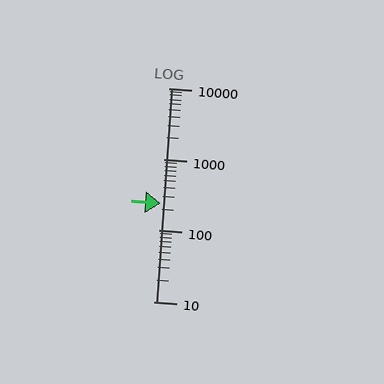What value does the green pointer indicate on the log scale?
The pointer indicates approximately 240.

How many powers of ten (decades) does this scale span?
The scale spans 3 decades, from 10 to 10000.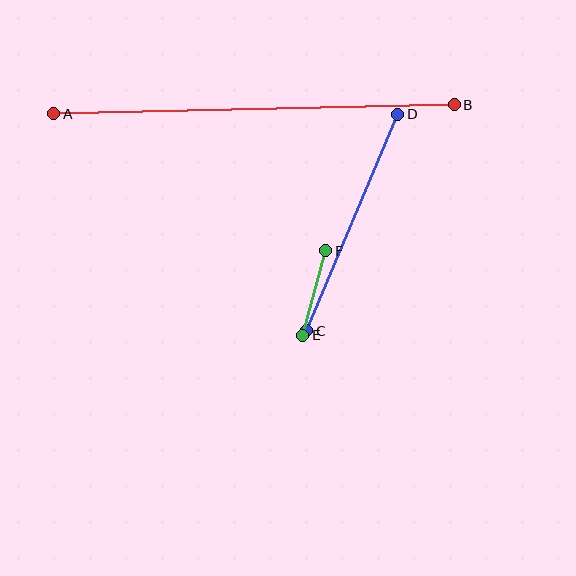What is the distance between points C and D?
The distance is approximately 235 pixels.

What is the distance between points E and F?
The distance is approximately 88 pixels.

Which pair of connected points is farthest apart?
Points A and B are farthest apart.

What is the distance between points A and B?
The distance is approximately 401 pixels.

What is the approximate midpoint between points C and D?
The midpoint is at approximately (352, 223) pixels.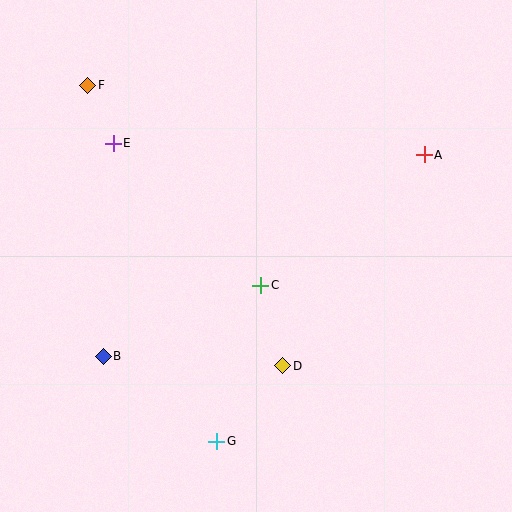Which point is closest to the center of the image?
Point C at (261, 285) is closest to the center.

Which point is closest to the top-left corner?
Point F is closest to the top-left corner.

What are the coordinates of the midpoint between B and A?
The midpoint between B and A is at (264, 256).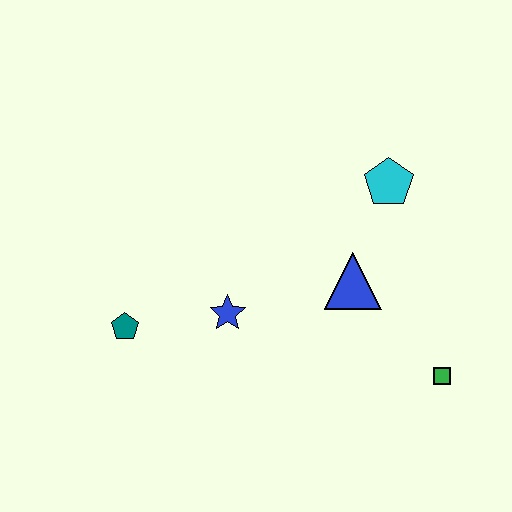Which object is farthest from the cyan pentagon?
The teal pentagon is farthest from the cyan pentagon.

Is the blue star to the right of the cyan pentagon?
No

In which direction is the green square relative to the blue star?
The green square is to the right of the blue star.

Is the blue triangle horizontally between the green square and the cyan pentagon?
No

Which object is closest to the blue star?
The teal pentagon is closest to the blue star.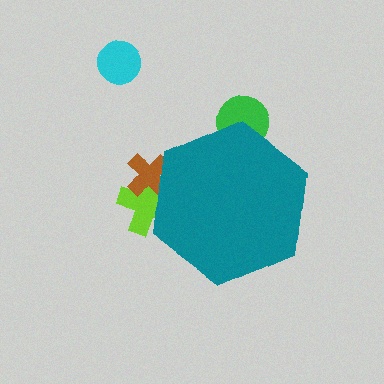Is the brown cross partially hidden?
Yes, the brown cross is partially hidden behind the teal hexagon.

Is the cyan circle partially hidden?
No, the cyan circle is fully visible.